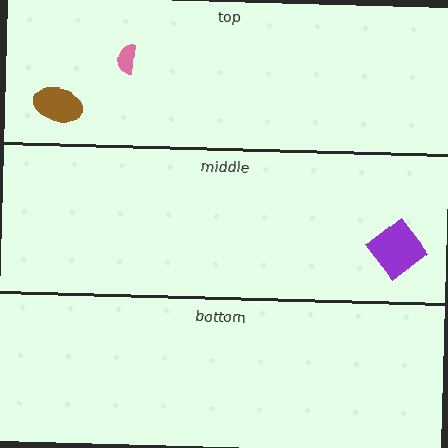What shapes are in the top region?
The brown ellipse, the pink semicircle.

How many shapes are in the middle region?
1.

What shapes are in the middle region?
The purple diamond.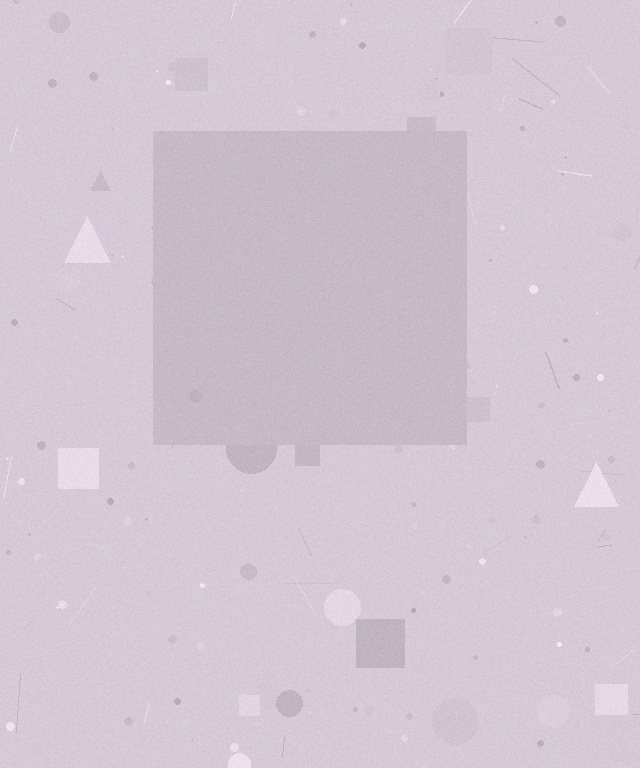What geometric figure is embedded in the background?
A square is embedded in the background.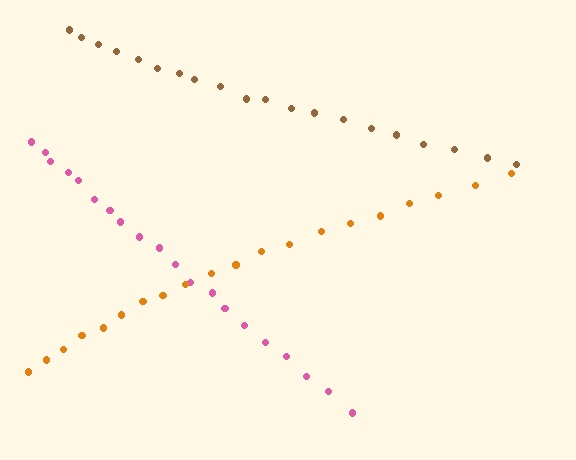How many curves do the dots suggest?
There are 3 distinct paths.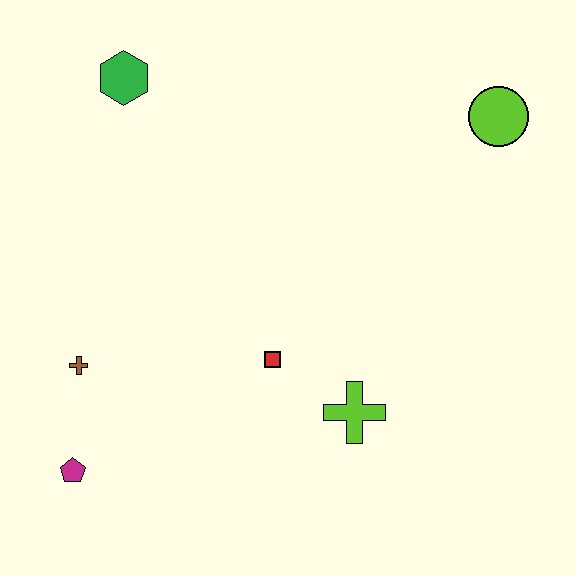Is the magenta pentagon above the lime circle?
No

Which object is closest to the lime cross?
The red square is closest to the lime cross.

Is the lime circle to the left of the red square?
No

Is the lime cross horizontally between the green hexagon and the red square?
No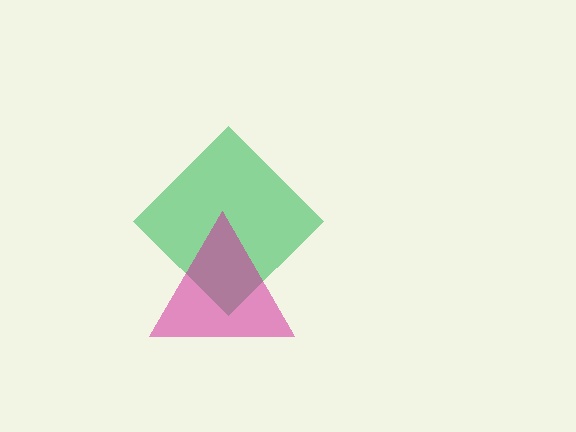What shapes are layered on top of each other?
The layered shapes are: a green diamond, a magenta triangle.